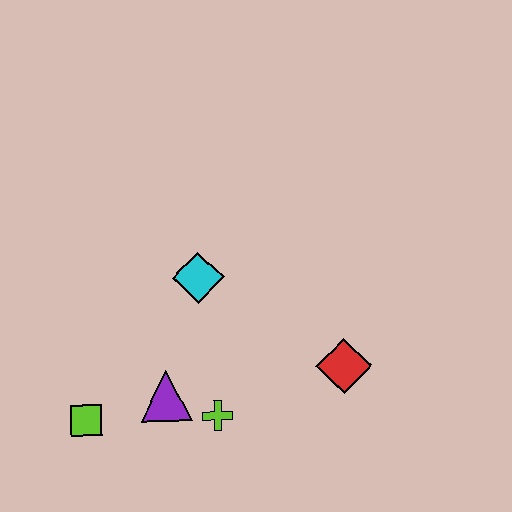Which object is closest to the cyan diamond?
The purple triangle is closest to the cyan diamond.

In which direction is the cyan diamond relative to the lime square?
The cyan diamond is above the lime square.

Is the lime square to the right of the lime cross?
No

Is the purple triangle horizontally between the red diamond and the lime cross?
No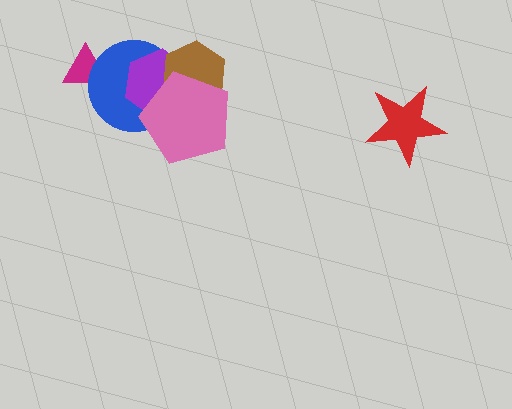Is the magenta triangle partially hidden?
Yes, it is partially covered by another shape.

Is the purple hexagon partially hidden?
Yes, it is partially covered by another shape.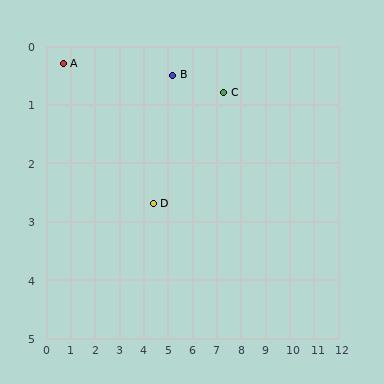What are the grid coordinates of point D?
Point D is at approximately (4.4, 2.7).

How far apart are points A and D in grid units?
Points A and D are about 4.4 grid units apart.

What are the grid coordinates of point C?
Point C is at approximately (7.3, 0.8).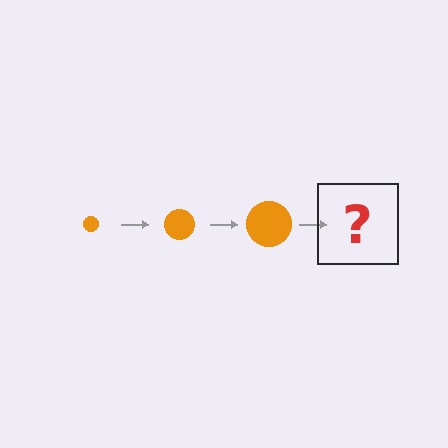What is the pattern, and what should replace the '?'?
The pattern is that the circle gets progressively larger each step. The '?' should be an orange circle, larger than the previous one.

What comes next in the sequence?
The next element should be an orange circle, larger than the previous one.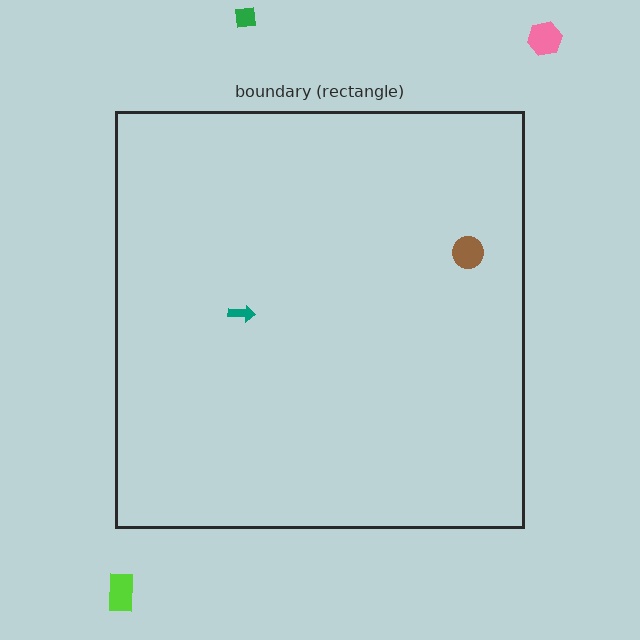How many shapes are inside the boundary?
2 inside, 3 outside.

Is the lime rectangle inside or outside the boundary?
Outside.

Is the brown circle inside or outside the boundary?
Inside.